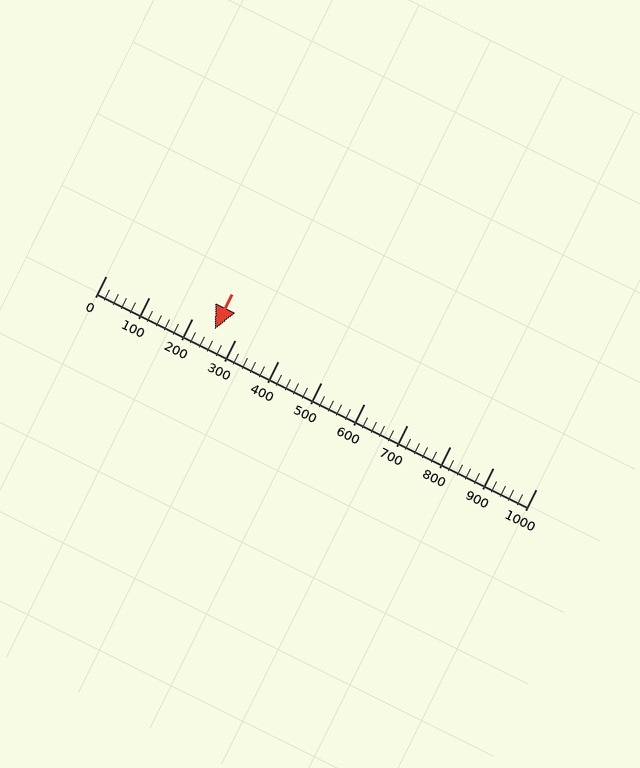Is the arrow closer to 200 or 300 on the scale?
The arrow is closer to 300.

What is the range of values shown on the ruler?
The ruler shows values from 0 to 1000.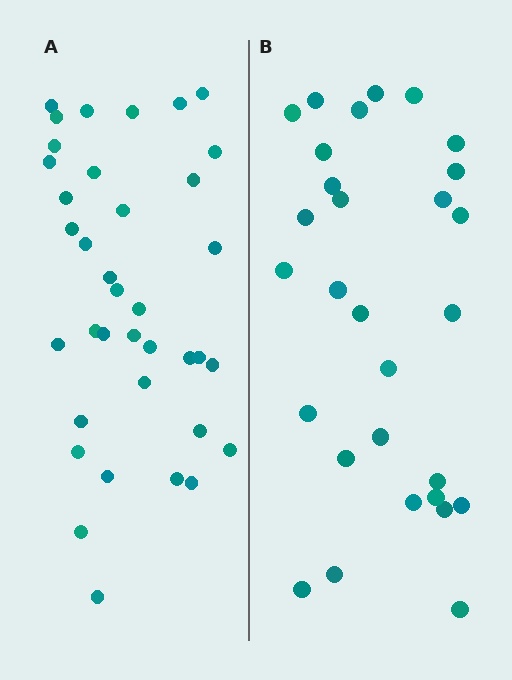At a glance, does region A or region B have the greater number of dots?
Region A (the left region) has more dots.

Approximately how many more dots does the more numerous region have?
Region A has roughly 8 or so more dots than region B.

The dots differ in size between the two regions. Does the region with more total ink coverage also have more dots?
No. Region B has more total ink coverage because its dots are larger, but region A actually contains more individual dots. Total area can be misleading — the number of items is what matters here.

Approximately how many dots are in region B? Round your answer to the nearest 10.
About 30 dots. (The exact count is 29, which rounds to 30.)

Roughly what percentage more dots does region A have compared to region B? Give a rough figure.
About 30% more.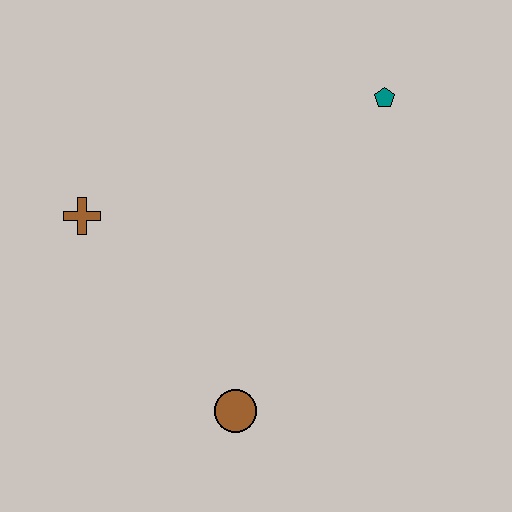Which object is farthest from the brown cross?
The teal pentagon is farthest from the brown cross.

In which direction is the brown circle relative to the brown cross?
The brown circle is below the brown cross.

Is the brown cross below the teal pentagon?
Yes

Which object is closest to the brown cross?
The brown circle is closest to the brown cross.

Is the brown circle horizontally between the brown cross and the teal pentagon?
Yes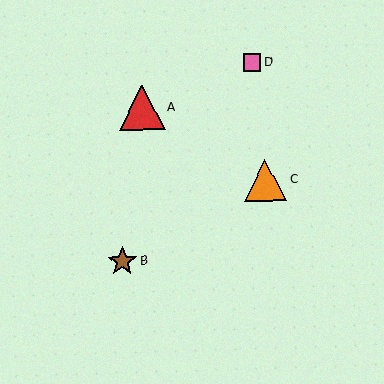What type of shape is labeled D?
Shape D is a pink square.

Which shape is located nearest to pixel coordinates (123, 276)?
The brown star (labeled B) at (122, 262) is nearest to that location.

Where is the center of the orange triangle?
The center of the orange triangle is at (265, 180).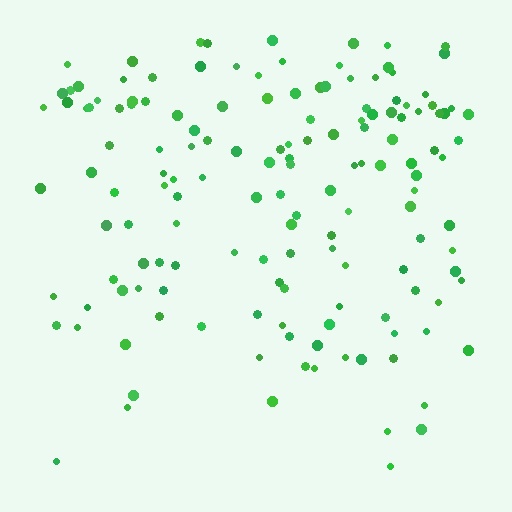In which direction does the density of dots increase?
From bottom to top, with the top side densest.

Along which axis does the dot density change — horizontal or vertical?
Vertical.